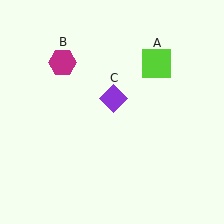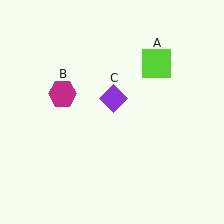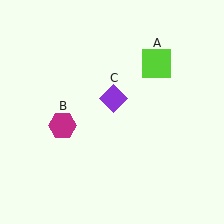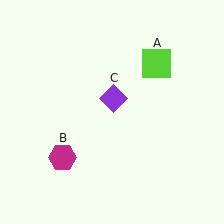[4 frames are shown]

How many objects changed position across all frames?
1 object changed position: magenta hexagon (object B).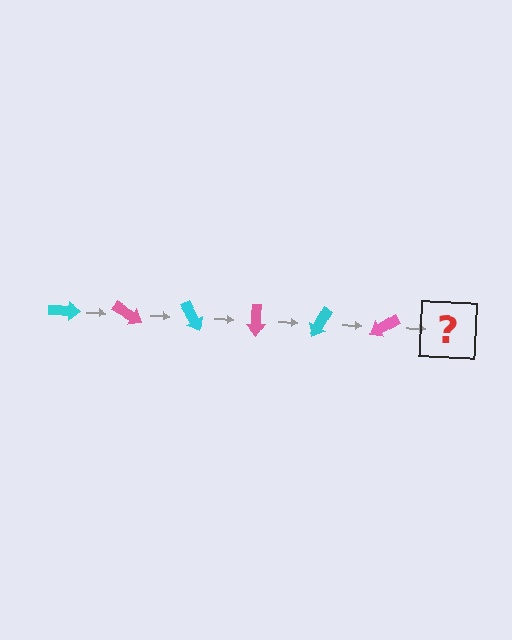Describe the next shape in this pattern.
It should be a cyan arrow, rotated 180 degrees from the start.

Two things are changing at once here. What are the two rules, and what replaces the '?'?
The two rules are that it rotates 30 degrees each step and the color cycles through cyan and pink. The '?' should be a cyan arrow, rotated 180 degrees from the start.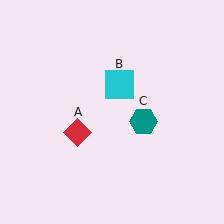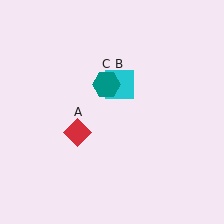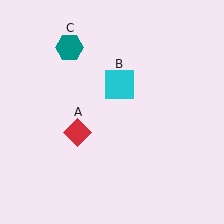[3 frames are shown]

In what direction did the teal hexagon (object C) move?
The teal hexagon (object C) moved up and to the left.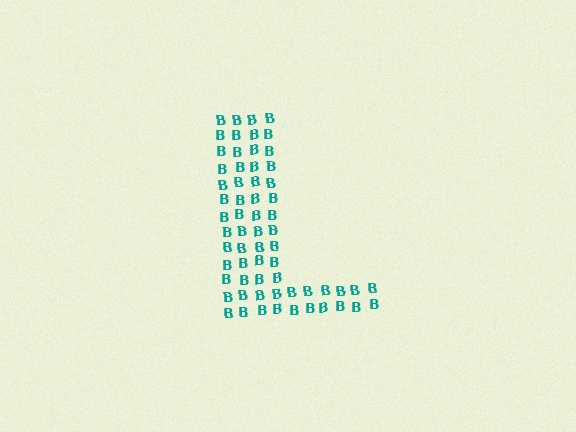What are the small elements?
The small elements are letter B's.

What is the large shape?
The large shape is the letter L.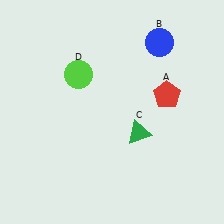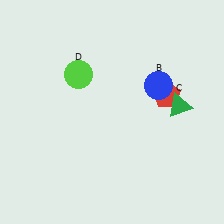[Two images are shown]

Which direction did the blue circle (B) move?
The blue circle (B) moved down.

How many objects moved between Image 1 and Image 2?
2 objects moved between the two images.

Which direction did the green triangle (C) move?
The green triangle (C) moved right.